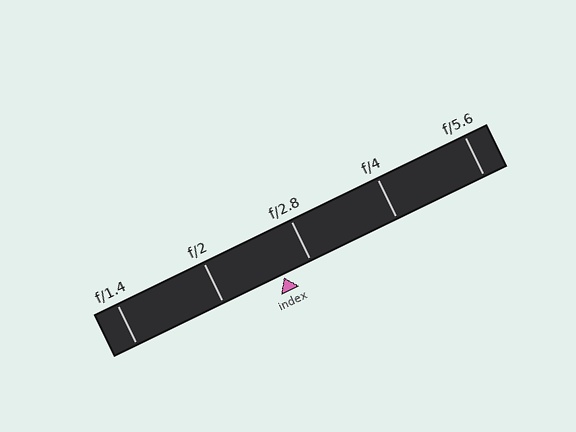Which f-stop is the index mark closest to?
The index mark is closest to f/2.8.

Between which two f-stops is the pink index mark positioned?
The index mark is between f/2 and f/2.8.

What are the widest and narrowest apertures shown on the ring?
The widest aperture shown is f/1.4 and the narrowest is f/5.6.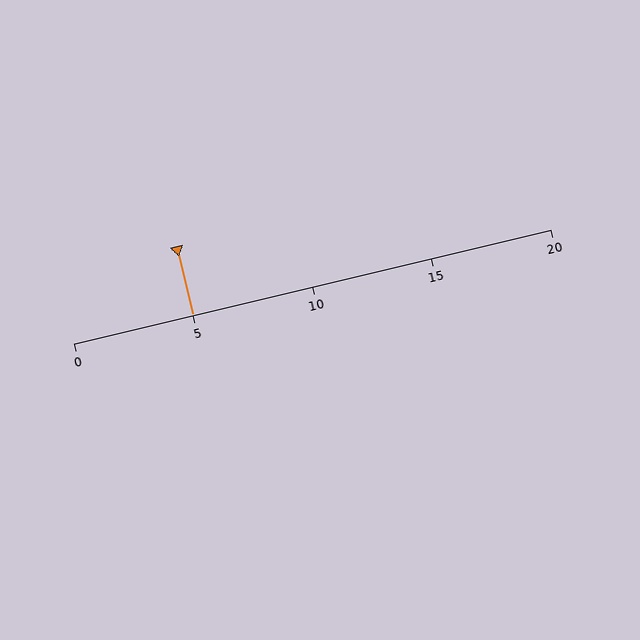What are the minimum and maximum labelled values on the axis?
The axis runs from 0 to 20.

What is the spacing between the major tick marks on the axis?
The major ticks are spaced 5 apart.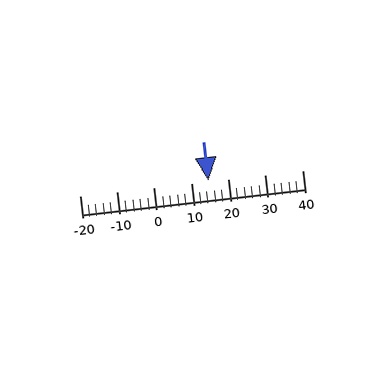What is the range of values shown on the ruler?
The ruler shows values from -20 to 40.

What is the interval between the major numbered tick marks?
The major tick marks are spaced 10 units apart.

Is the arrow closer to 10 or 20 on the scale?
The arrow is closer to 10.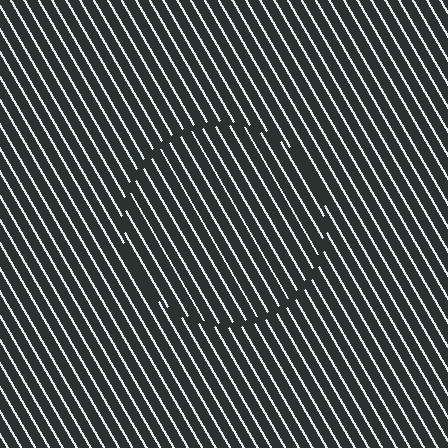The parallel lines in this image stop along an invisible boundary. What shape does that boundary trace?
An illusory circle. The interior of the shape contains the same grating, shifted by half a period — the contour is defined by the phase discontinuity where line-ends from the inner and outer gratings abut.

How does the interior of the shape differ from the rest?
The interior of the shape contains the same grating, shifted by half a period — the contour is defined by the phase discontinuity where line-ends from the inner and outer gratings abut.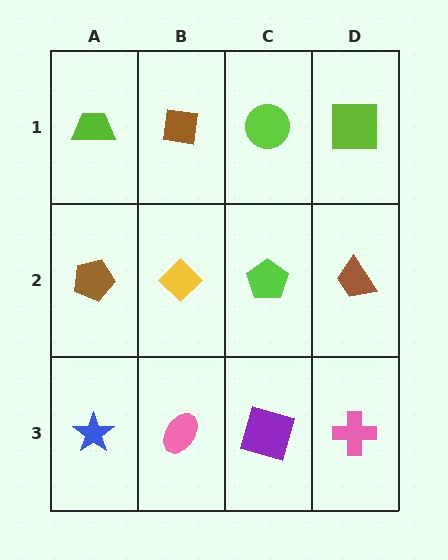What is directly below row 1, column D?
A brown trapezoid.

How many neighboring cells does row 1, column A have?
2.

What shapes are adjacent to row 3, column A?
A brown pentagon (row 2, column A), a pink ellipse (row 3, column B).